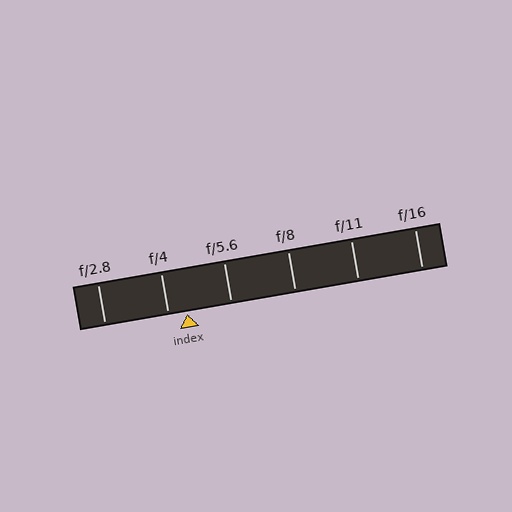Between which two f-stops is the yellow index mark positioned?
The index mark is between f/4 and f/5.6.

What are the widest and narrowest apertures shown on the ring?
The widest aperture shown is f/2.8 and the narrowest is f/16.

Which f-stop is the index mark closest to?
The index mark is closest to f/4.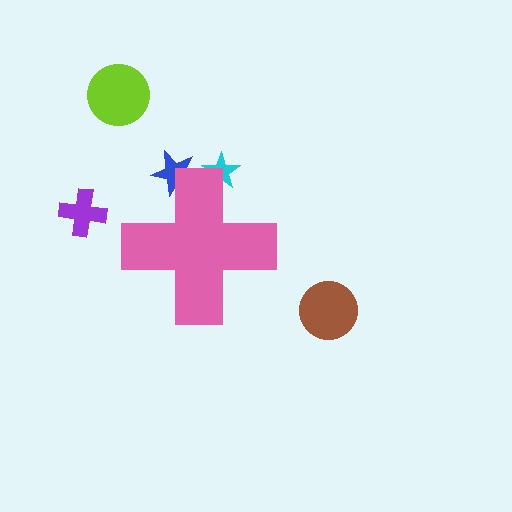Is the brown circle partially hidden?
No, the brown circle is fully visible.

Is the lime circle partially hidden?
No, the lime circle is fully visible.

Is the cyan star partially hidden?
Yes, the cyan star is partially hidden behind the pink cross.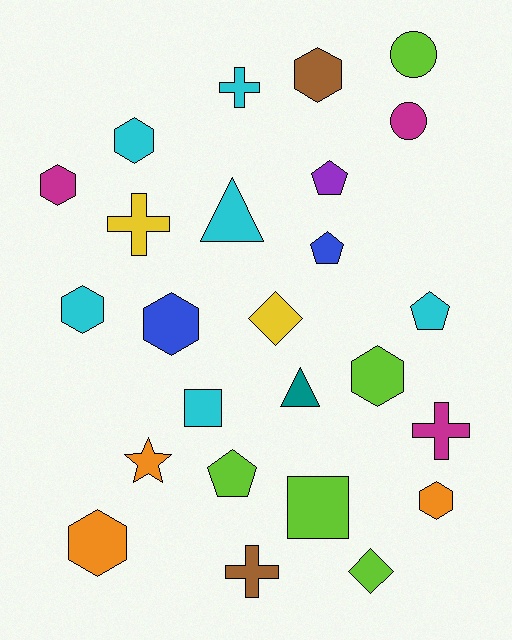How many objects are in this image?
There are 25 objects.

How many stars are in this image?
There is 1 star.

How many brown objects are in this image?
There are 2 brown objects.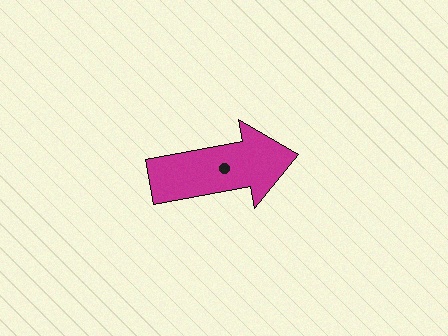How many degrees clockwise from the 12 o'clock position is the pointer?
Approximately 79 degrees.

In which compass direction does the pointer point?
East.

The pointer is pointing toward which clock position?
Roughly 3 o'clock.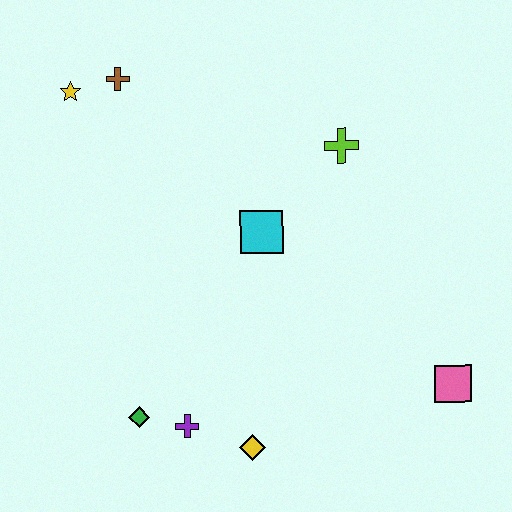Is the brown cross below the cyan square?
No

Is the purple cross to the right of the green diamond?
Yes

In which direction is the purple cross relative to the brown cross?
The purple cross is below the brown cross.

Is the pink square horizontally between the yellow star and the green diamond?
No